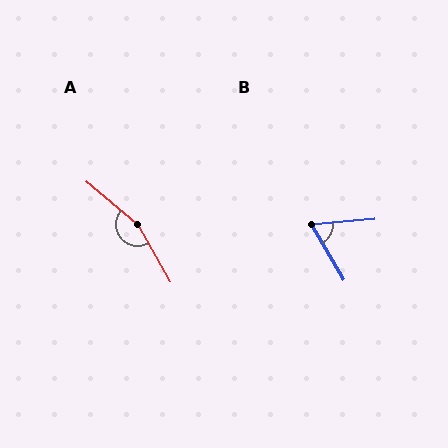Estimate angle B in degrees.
Approximately 65 degrees.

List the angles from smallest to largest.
B (65°), A (160°).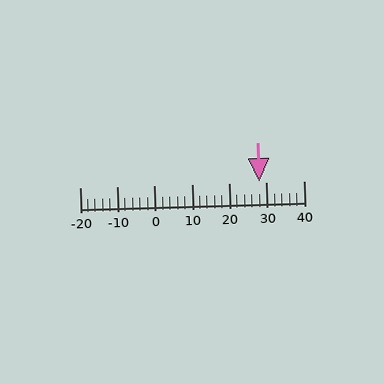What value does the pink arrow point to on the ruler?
The pink arrow points to approximately 28.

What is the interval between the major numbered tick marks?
The major tick marks are spaced 10 units apart.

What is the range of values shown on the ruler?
The ruler shows values from -20 to 40.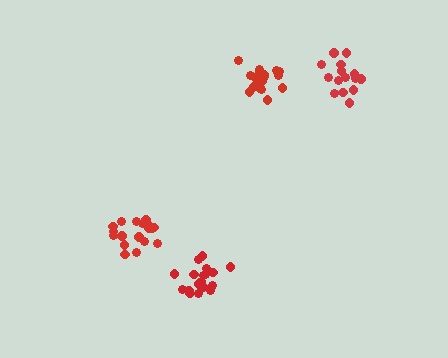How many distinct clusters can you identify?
There are 4 distinct clusters.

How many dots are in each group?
Group 1: 21 dots, Group 2: 20 dots, Group 3: 15 dots, Group 4: 17 dots (73 total).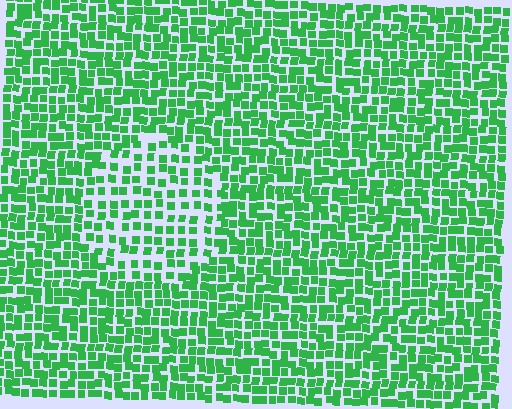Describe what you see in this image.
The image contains small green elements arranged at two different densities. A circle-shaped region is visible where the elements are less densely packed than the surrounding area.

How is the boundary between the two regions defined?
The boundary is defined by a change in element density (approximately 1.7x ratio). All elements are the same color, size, and shape.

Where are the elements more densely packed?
The elements are more densely packed outside the circle boundary.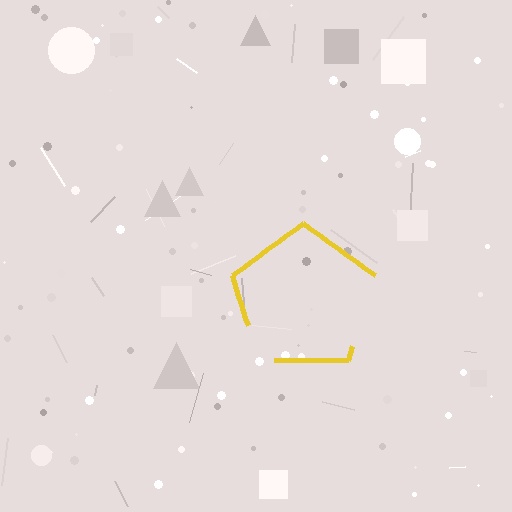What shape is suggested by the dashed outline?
The dashed outline suggests a pentagon.